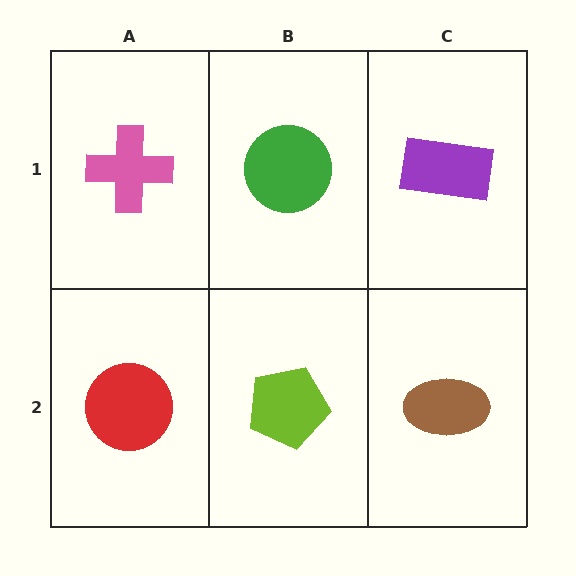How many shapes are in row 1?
3 shapes.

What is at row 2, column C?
A brown ellipse.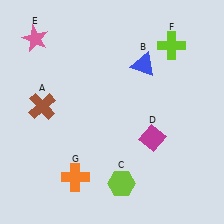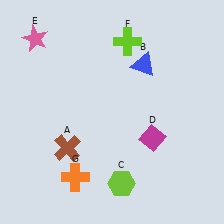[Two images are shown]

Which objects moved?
The objects that moved are: the brown cross (A), the lime cross (F).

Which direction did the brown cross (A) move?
The brown cross (A) moved down.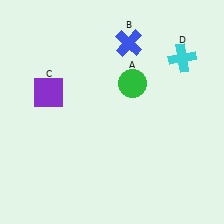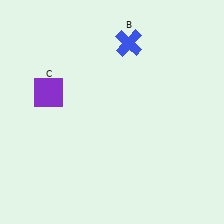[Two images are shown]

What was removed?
The cyan cross (D), the green circle (A) were removed in Image 2.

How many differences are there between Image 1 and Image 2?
There are 2 differences between the two images.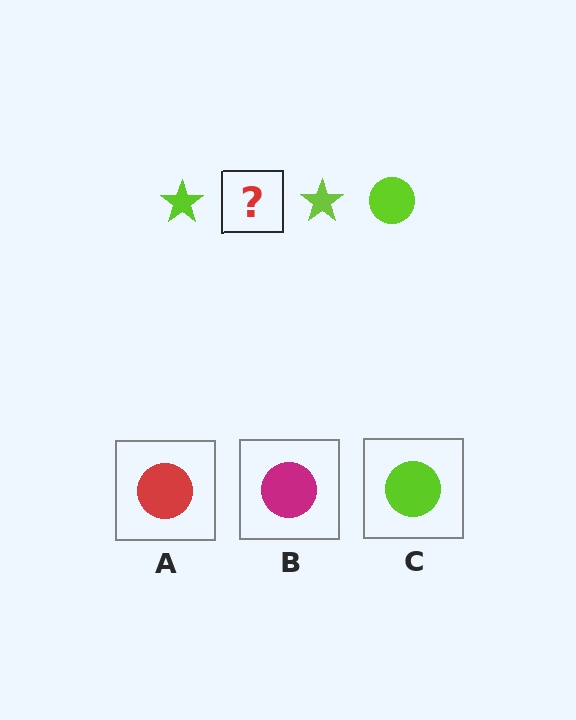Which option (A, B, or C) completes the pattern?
C.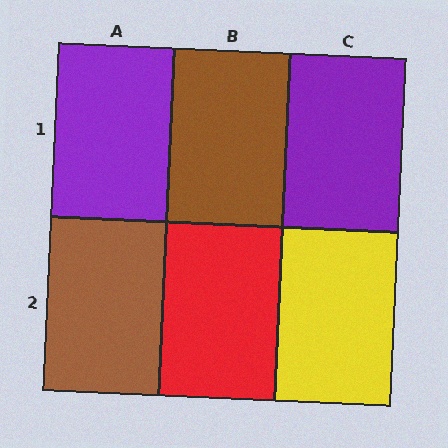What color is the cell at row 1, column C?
Purple.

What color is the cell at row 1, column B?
Brown.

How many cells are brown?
2 cells are brown.